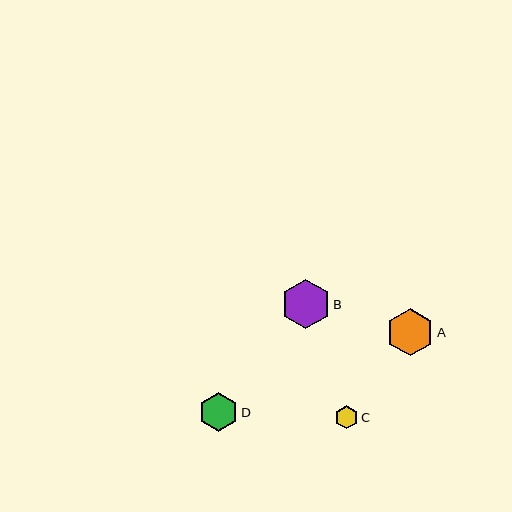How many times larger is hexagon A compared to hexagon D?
Hexagon A is approximately 1.2 times the size of hexagon D.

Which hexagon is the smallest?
Hexagon C is the smallest with a size of approximately 23 pixels.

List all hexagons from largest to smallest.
From largest to smallest: B, A, D, C.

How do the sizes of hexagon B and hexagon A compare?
Hexagon B and hexagon A are approximately the same size.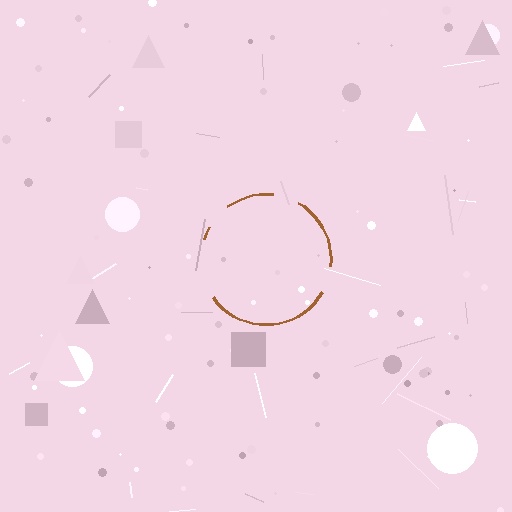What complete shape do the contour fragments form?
The contour fragments form a circle.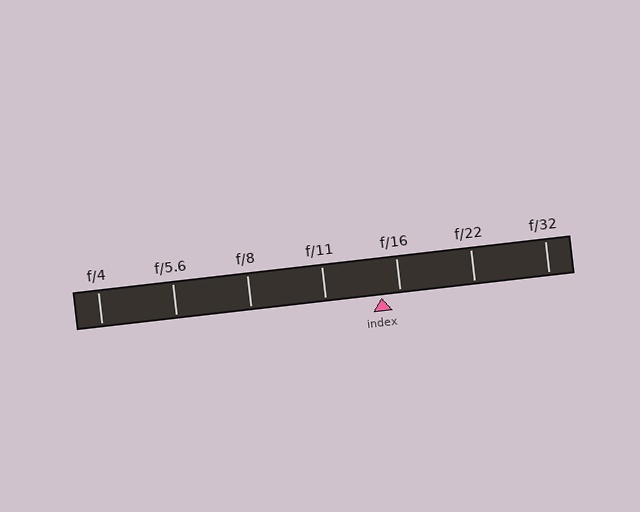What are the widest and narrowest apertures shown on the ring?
The widest aperture shown is f/4 and the narrowest is f/32.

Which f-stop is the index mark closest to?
The index mark is closest to f/16.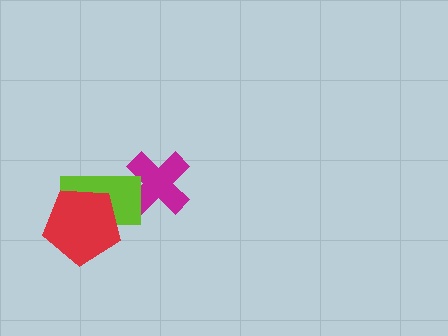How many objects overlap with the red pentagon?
1 object overlaps with the red pentagon.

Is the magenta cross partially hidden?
Yes, it is partially covered by another shape.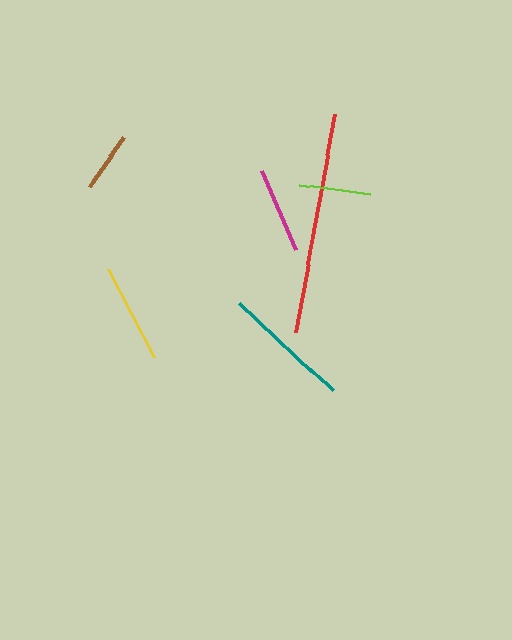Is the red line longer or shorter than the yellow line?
The red line is longer than the yellow line.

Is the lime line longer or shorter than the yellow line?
The yellow line is longer than the lime line.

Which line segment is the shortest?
The brown line is the shortest at approximately 60 pixels.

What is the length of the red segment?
The red segment is approximately 221 pixels long.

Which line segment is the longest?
The red line is the longest at approximately 221 pixels.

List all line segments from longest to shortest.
From longest to shortest: red, teal, yellow, magenta, lime, brown.